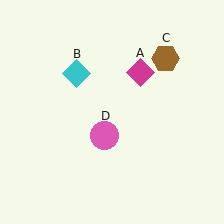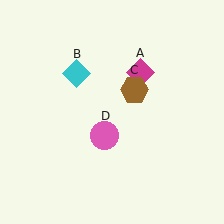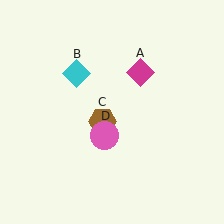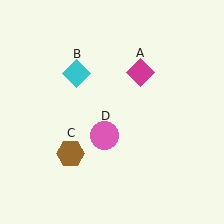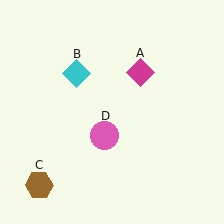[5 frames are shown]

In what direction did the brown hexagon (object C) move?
The brown hexagon (object C) moved down and to the left.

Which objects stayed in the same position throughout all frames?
Magenta diamond (object A) and cyan diamond (object B) and pink circle (object D) remained stationary.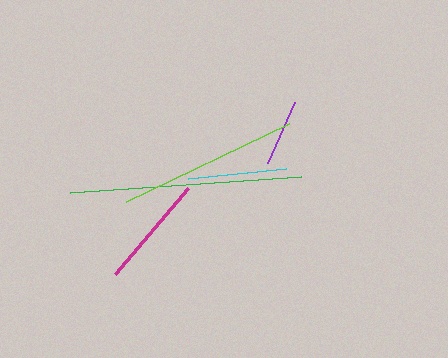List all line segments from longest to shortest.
From longest to shortest: green, lime, magenta, cyan, purple.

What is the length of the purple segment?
The purple segment is approximately 67 pixels long.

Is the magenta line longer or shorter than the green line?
The green line is longer than the magenta line.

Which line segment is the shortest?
The purple line is the shortest at approximately 67 pixels.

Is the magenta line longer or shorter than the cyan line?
The magenta line is longer than the cyan line.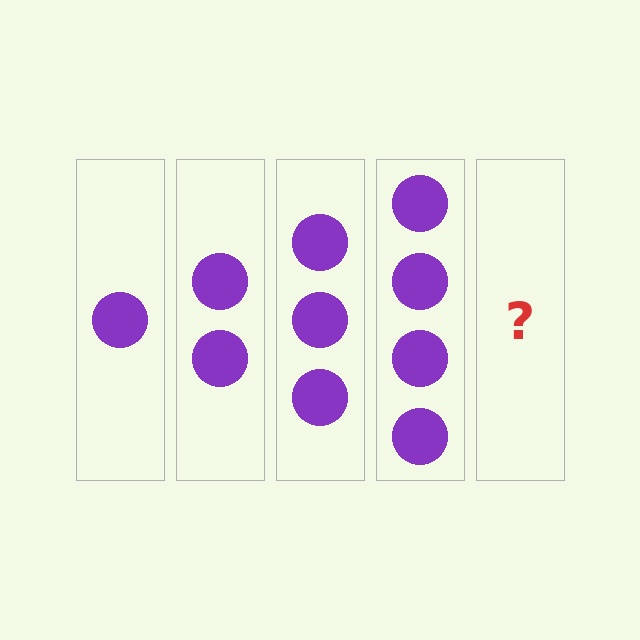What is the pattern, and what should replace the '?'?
The pattern is that each step adds one more circle. The '?' should be 5 circles.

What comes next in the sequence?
The next element should be 5 circles.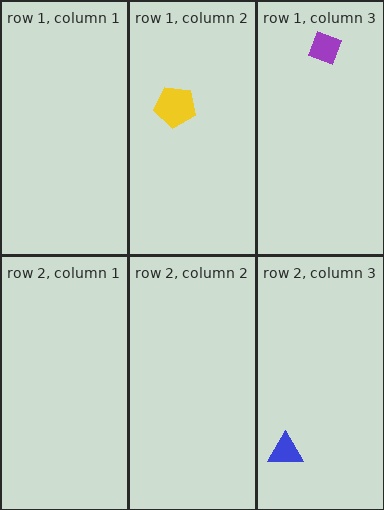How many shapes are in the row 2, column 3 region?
1.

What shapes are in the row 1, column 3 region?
The purple diamond.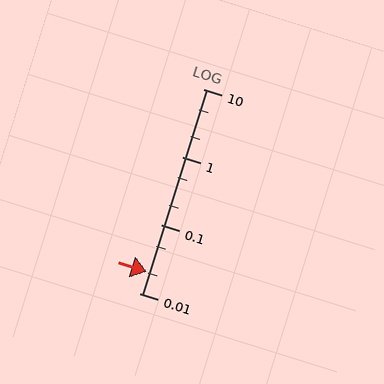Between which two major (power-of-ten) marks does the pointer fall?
The pointer is between 0.01 and 0.1.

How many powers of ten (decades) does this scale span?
The scale spans 3 decades, from 0.01 to 10.